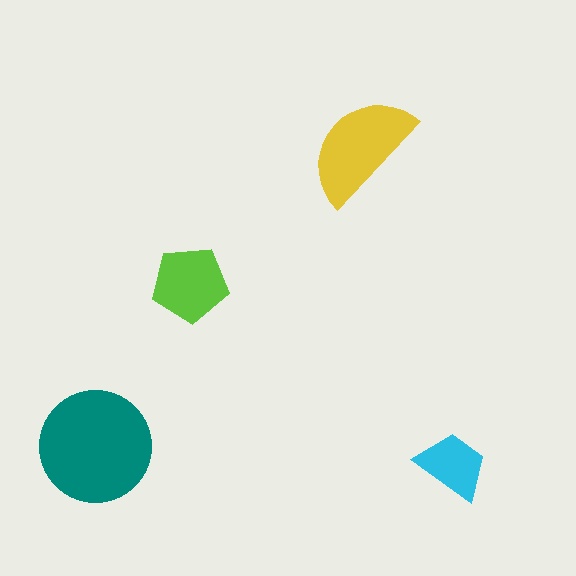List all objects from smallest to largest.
The cyan trapezoid, the lime pentagon, the yellow semicircle, the teal circle.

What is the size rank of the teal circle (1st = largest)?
1st.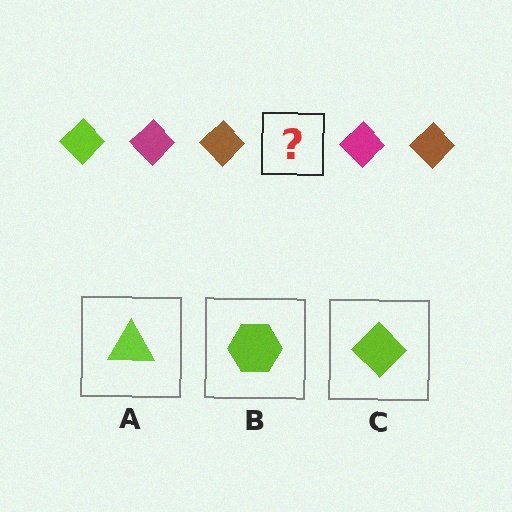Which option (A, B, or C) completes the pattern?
C.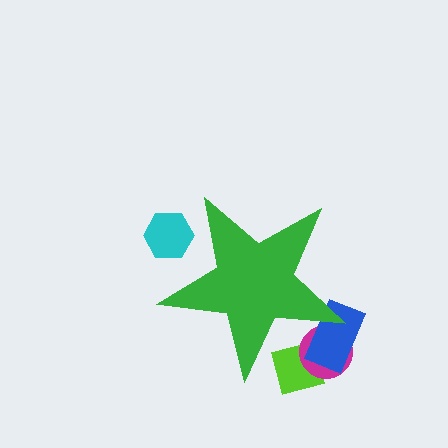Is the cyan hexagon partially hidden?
Yes, the cyan hexagon is partially hidden behind the green star.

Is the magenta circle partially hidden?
Yes, the magenta circle is partially hidden behind the green star.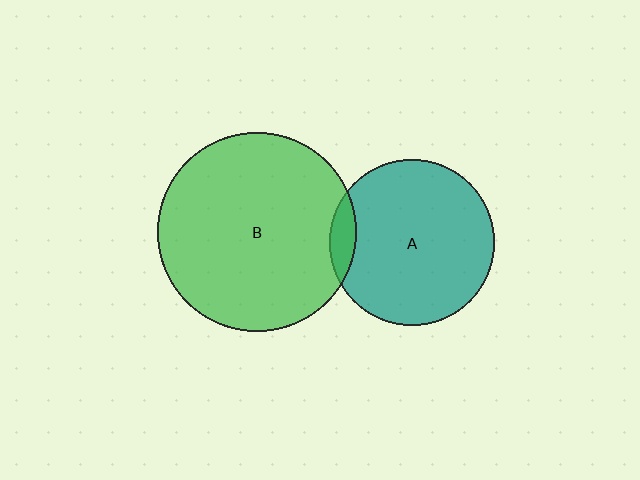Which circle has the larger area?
Circle B (green).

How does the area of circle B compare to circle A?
Approximately 1.4 times.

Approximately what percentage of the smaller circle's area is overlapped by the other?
Approximately 10%.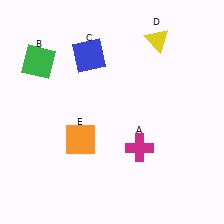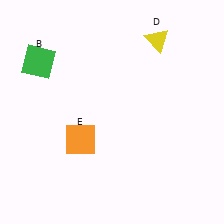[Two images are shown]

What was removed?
The magenta cross (A), the blue square (C) were removed in Image 2.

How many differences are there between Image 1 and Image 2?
There are 2 differences between the two images.